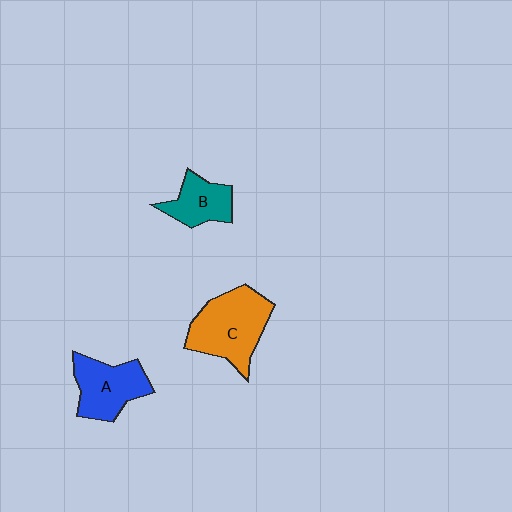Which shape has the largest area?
Shape C (orange).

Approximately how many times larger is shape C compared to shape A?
Approximately 1.3 times.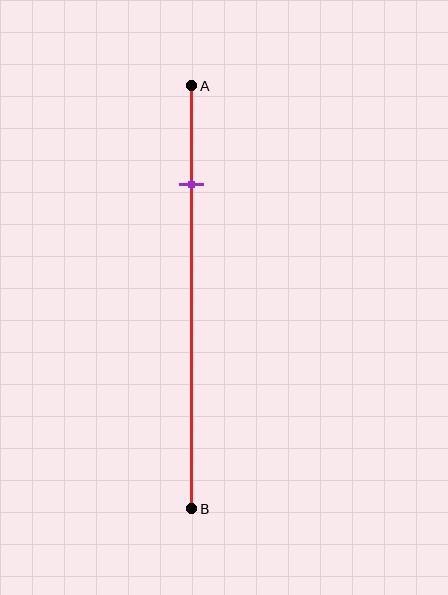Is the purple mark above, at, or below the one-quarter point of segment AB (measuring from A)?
The purple mark is approximately at the one-quarter point of segment AB.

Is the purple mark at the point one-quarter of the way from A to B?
Yes, the mark is approximately at the one-quarter point.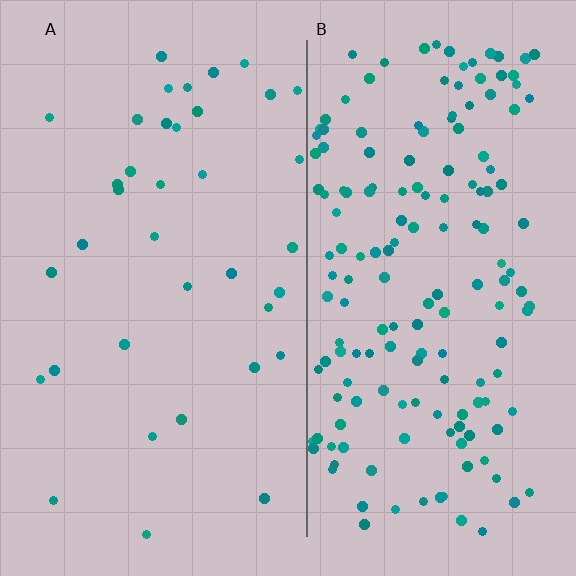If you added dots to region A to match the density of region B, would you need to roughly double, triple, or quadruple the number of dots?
Approximately quadruple.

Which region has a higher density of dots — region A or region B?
B (the right).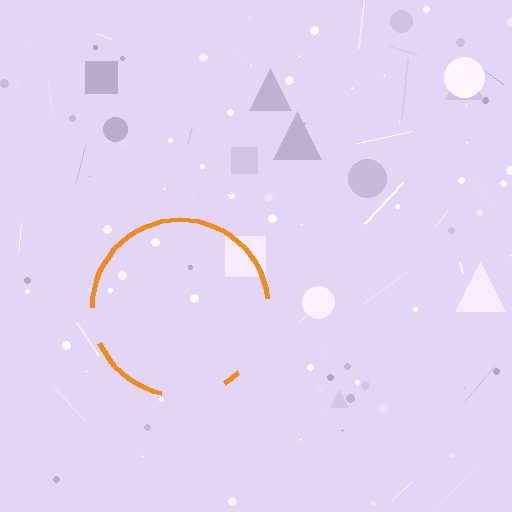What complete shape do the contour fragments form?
The contour fragments form a circle.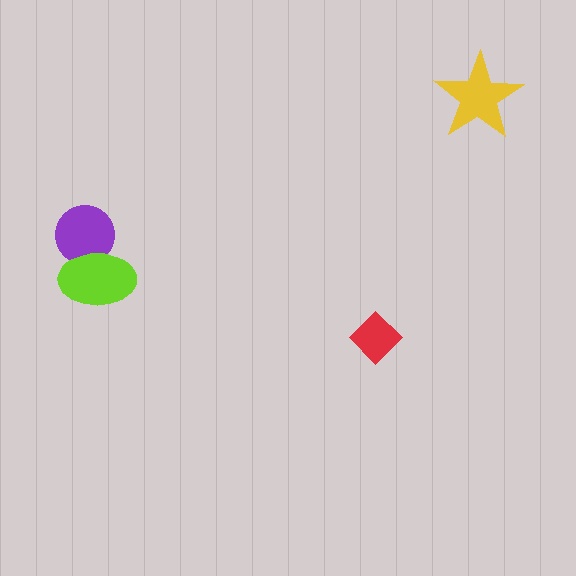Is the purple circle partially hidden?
Yes, it is partially covered by another shape.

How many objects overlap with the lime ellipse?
1 object overlaps with the lime ellipse.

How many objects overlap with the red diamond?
0 objects overlap with the red diamond.